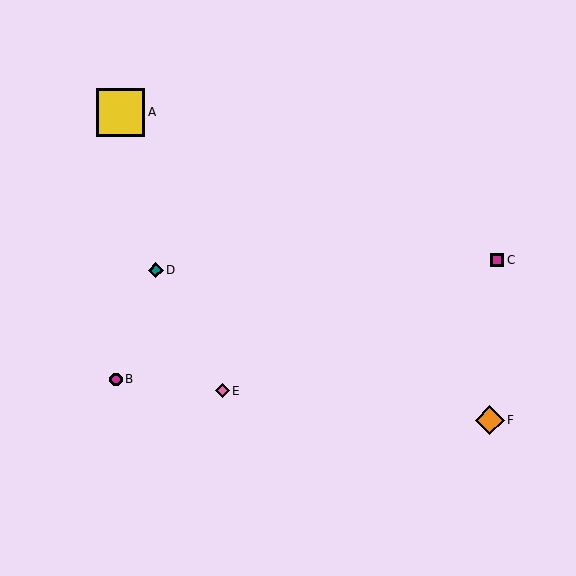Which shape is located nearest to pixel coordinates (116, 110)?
The yellow square (labeled A) at (121, 112) is nearest to that location.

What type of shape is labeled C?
Shape C is a magenta square.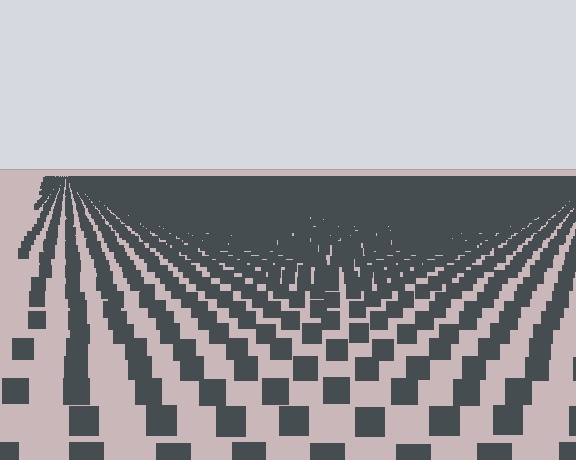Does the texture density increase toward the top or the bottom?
Density increases toward the top.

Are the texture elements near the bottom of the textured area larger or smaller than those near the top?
Larger. Near the bottom, elements are closer to the viewer and appear at a bigger on-screen size.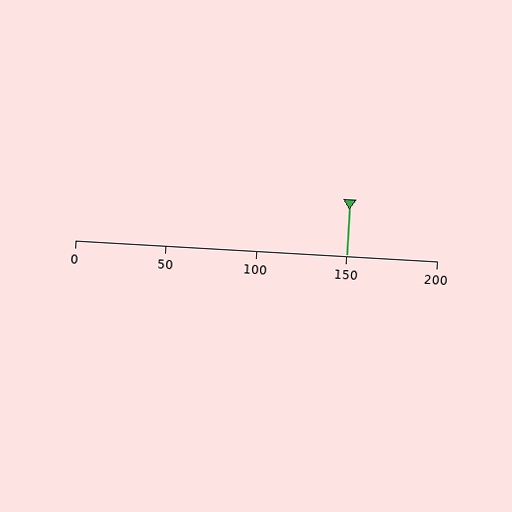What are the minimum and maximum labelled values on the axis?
The axis runs from 0 to 200.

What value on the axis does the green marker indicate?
The marker indicates approximately 150.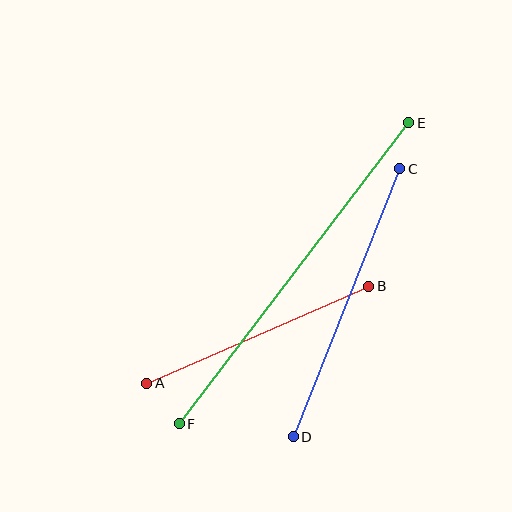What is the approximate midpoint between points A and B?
The midpoint is at approximately (258, 335) pixels.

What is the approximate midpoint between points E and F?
The midpoint is at approximately (294, 273) pixels.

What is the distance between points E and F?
The distance is approximately 379 pixels.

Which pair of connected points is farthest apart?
Points E and F are farthest apart.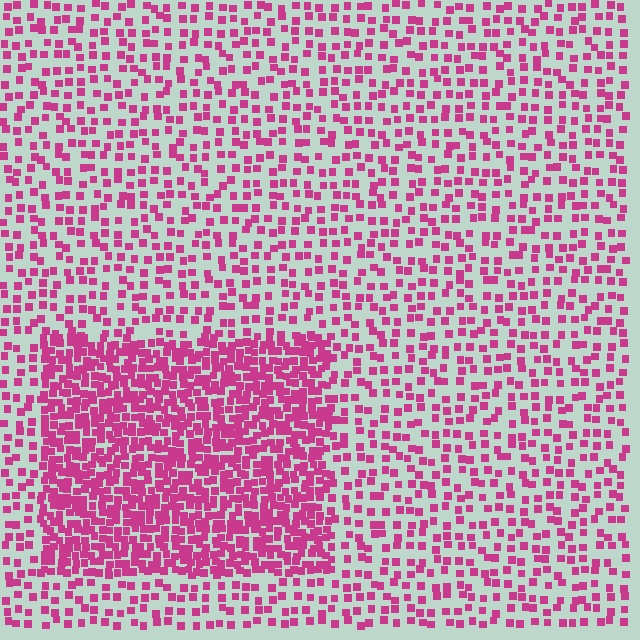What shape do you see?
I see a rectangle.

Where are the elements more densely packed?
The elements are more densely packed inside the rectangle boundary.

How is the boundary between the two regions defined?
The boundary is defined by a change in element density (approximately 2.4x ratio). All elements are the same color, size, and shape.